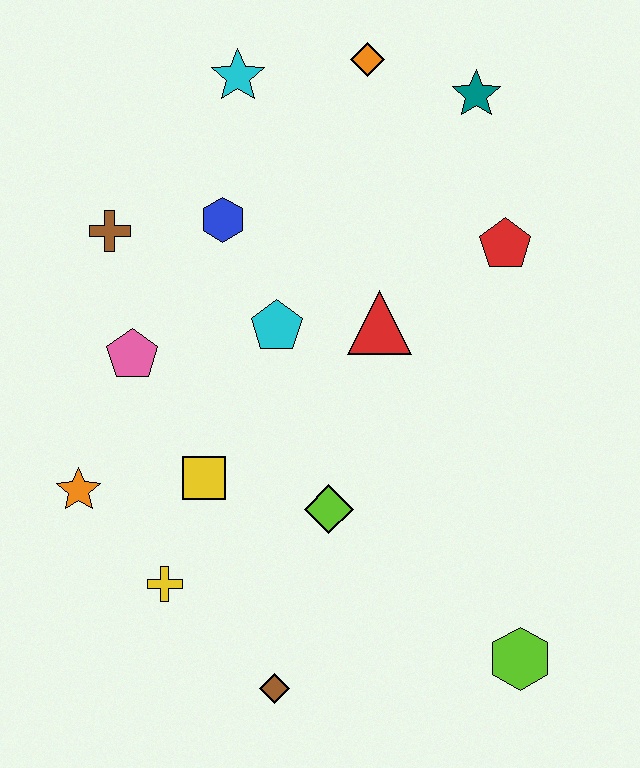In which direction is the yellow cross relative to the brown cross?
The yellow cross is below the brown cross.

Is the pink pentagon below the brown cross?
Yes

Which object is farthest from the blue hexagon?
The lime hexagon is farthest from the blue hexagon.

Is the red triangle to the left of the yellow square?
No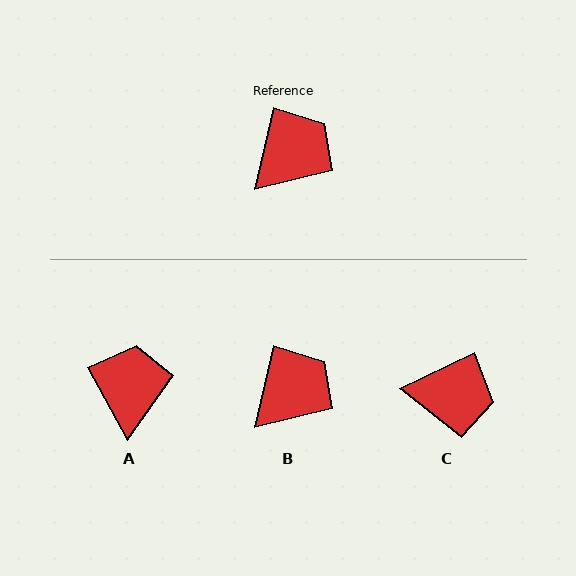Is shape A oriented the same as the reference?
No, it is off by about 41 degrees.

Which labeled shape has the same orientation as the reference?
B.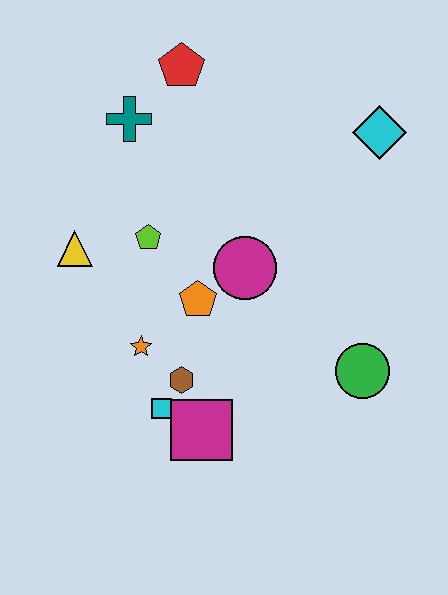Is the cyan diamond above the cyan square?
Yes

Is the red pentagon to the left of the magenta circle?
Yes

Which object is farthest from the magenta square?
The red pentagon is farthest from the magenta square.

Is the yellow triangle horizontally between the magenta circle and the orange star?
No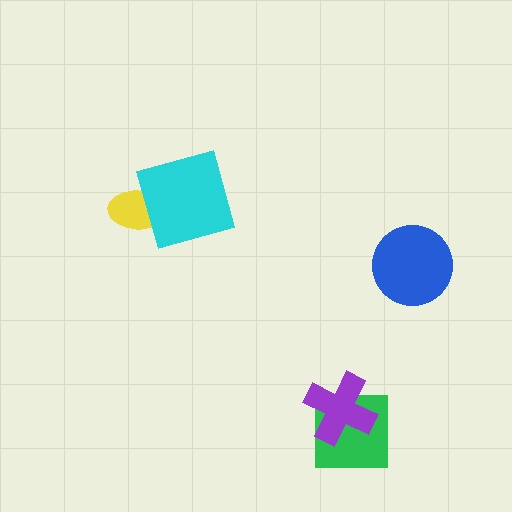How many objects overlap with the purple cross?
1 object overlaps with the purple cross.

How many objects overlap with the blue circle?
0 objects overlap with the blue circle.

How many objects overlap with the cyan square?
1 object overlaps with the cyan square.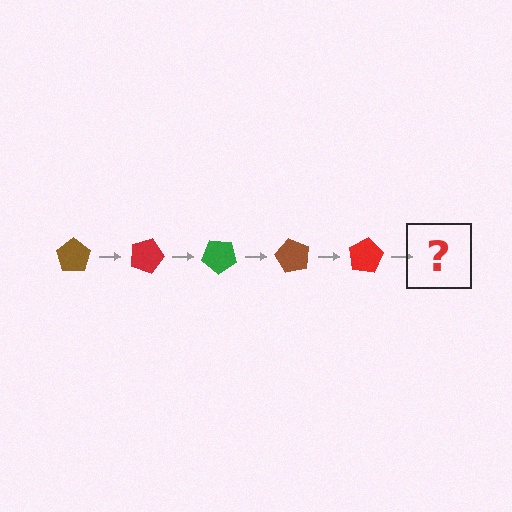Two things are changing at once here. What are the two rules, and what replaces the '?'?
The two rules are that it rotates 20 degrees each step and the color cycles through brown, red, and green. The '?' should be a green pentagon, rotated 100 degrees from the start.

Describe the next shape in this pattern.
It should be a green pentagon, rotated 100 degrees from the start.